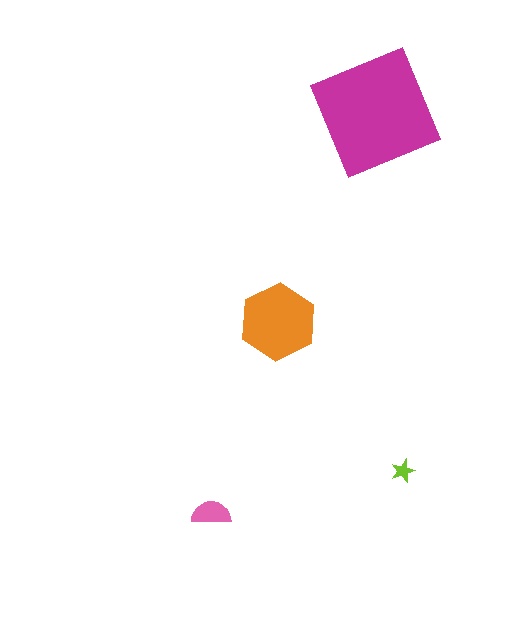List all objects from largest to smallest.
The magenta square, the orange hexagon, the pink semicircle, the lime star.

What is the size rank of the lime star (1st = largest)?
4th.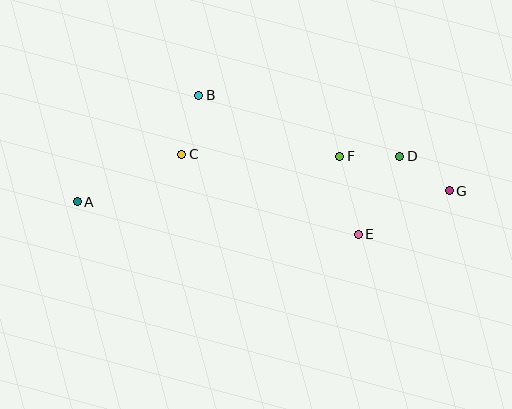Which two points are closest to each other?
Points D and F are closest to each other.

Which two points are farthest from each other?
Points A and G are farthest from each other.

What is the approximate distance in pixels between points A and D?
The distance between A and D is approximately 326 pixels.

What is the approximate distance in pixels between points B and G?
The distance between B and G is approximately 268 pixels.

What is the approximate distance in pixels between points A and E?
The distance between A and E is approximately 283 pixels.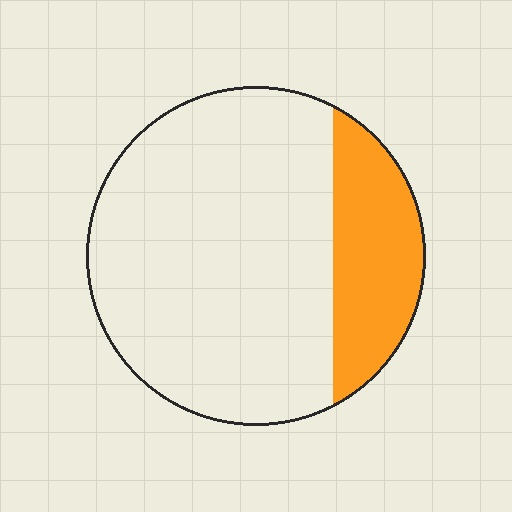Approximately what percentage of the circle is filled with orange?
Approximately 20%.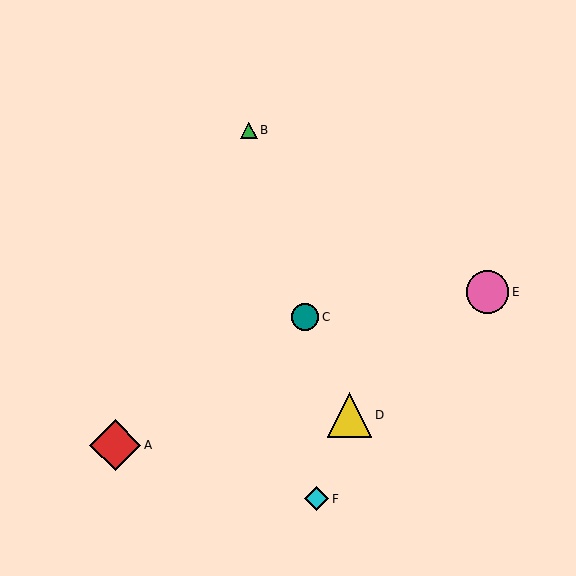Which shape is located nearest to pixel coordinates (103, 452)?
The red diamond (labeled A) at (115, 445) is nearest to that location.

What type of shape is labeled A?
Shape A is a red diamond.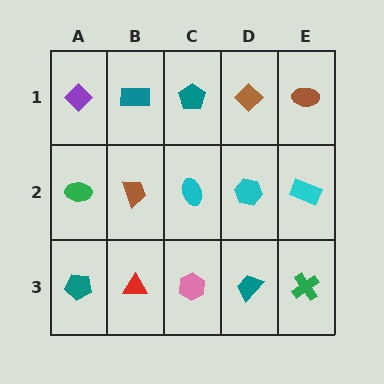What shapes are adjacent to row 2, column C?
A teal pentagon (row 1, column C), a pink hexagon (row 3, column C), a brown trapezoid (row 2, column B), a cyan hexagon (row 2, column D).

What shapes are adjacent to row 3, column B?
A brown trapezoid (row 2, column B), a teal pentagon (row 3, column A), a pink hexagon (row 3, column C).